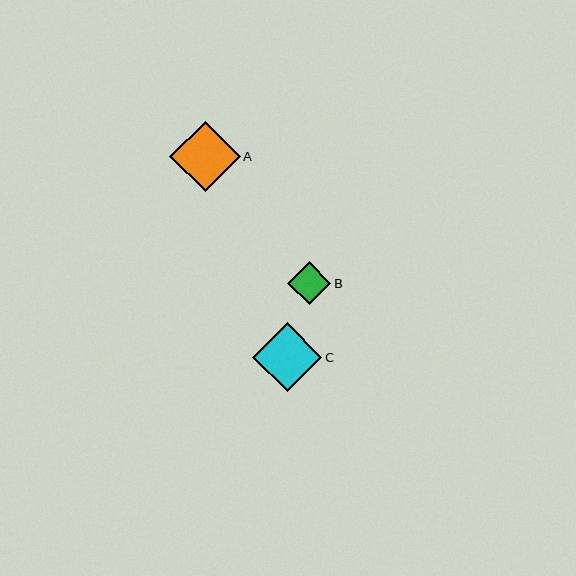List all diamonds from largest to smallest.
From largest to smallest: A, C, B.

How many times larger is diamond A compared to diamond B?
Diamond A is approximately 1.6 times the size of diamond B.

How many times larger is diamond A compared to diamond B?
Diamond A is approximately 1.6 times the size of diamond B.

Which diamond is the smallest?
Diamond B is the smallest with a size of approximately 43 pixels.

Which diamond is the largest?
Diamond A is the largest with a size of approximately 70 pixels.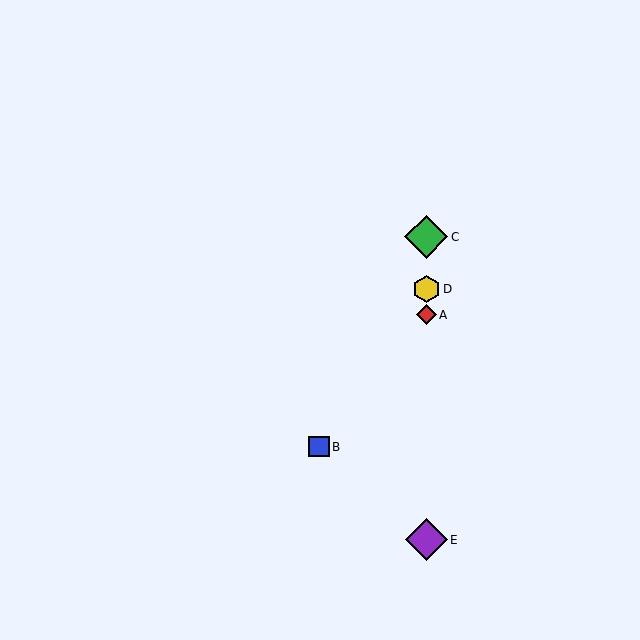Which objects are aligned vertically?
Objects A, C, D, E are aligned vertically.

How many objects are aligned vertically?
4 objects (A, C, D, E) are aligned vertically.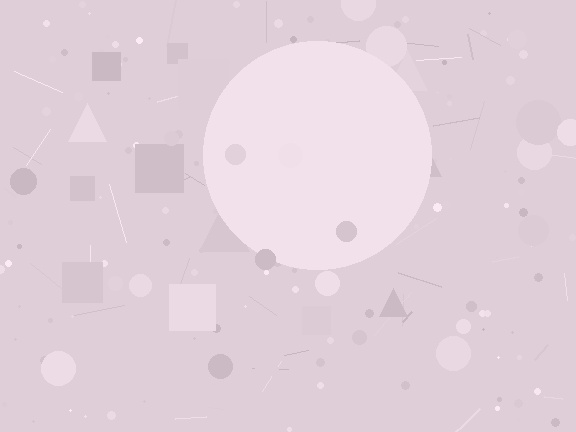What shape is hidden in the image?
A circle is hidden in the image.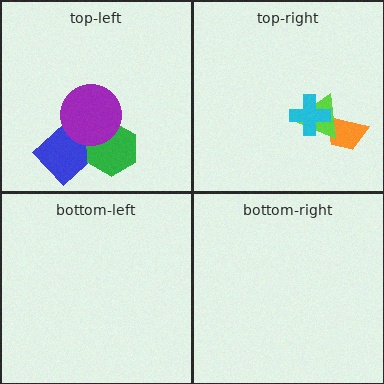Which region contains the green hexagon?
The top-left region.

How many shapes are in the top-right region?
3.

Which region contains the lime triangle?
The top-right region.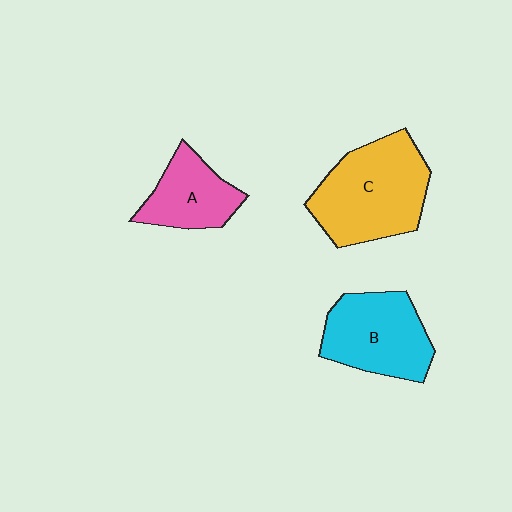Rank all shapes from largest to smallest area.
From largest to smallest: C (yellow), B (cyan), A (pink).